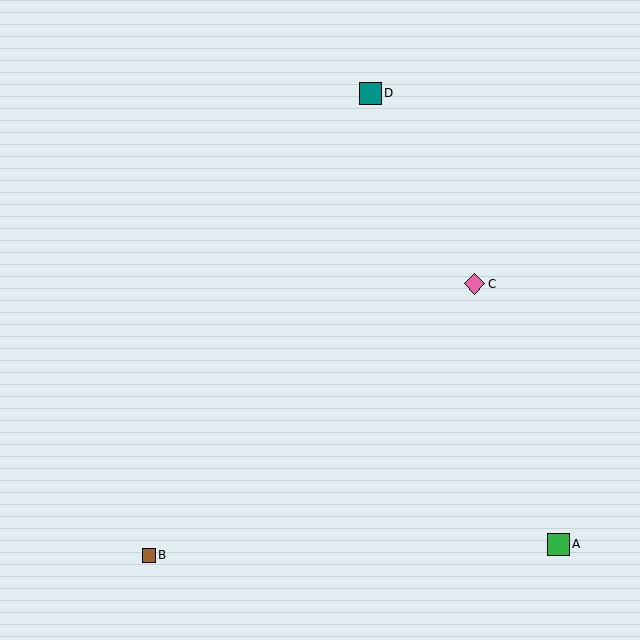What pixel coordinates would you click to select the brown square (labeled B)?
Click at (149, 555) to select the brown square B.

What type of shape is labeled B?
Shape B is a brown square.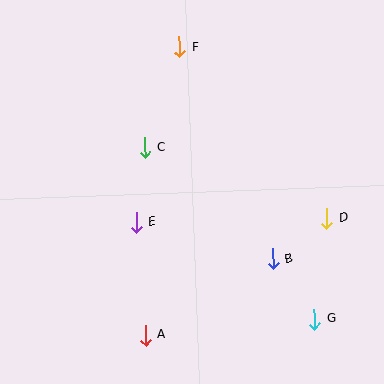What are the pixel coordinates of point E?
Point E is at (136, 222).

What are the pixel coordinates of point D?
Point D is at (327, 218).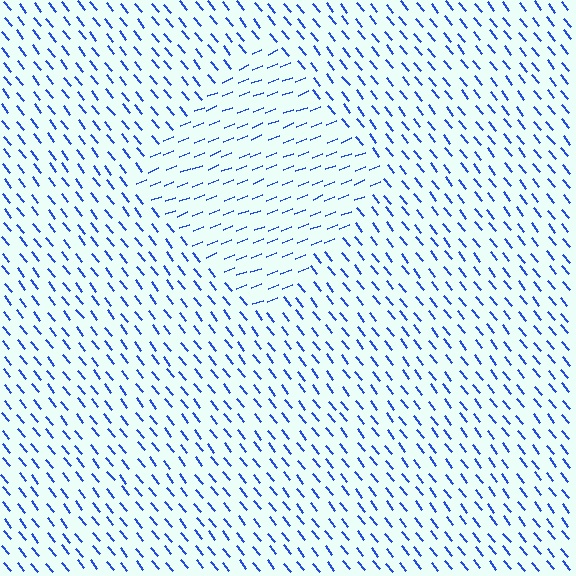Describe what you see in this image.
The image is filled with small blue line segments. A diamond region in the image has lines oriented differently from the surrounding lines, creating a visible texture boundary.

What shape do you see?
I see a diamond.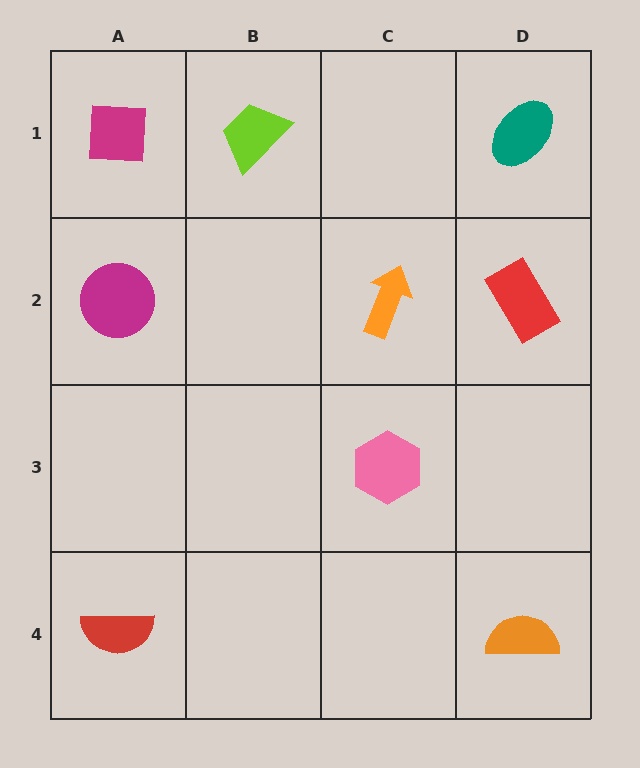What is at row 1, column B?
A lime trapezoid.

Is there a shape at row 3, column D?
No, that cell is empty.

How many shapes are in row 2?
3 shapes.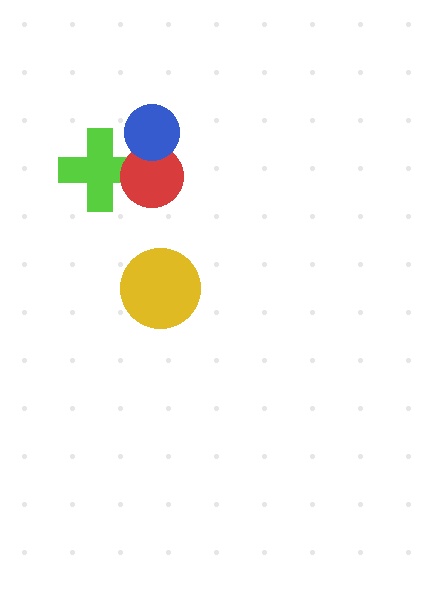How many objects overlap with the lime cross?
1 object overlaps with the lime cross.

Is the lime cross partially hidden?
Yes, it is partially covered by another shape.